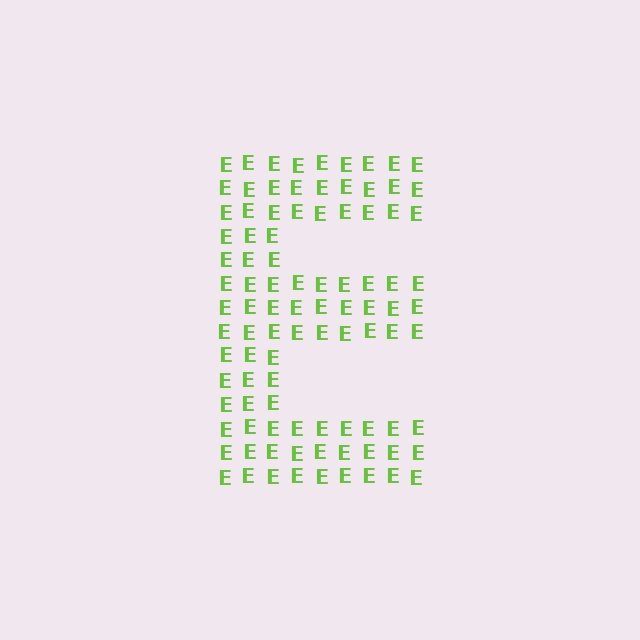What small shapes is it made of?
It is made of small letter E's.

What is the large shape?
The large shape is the letter E.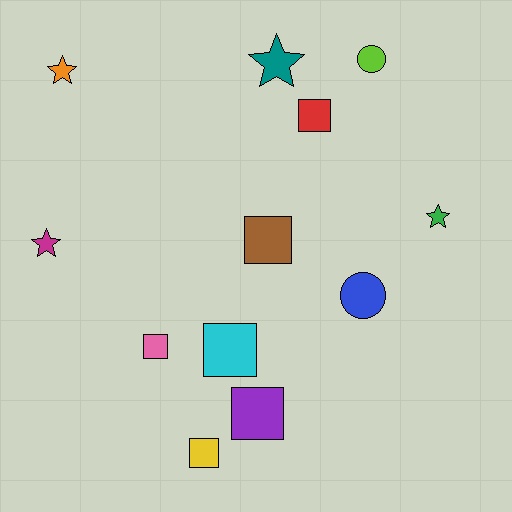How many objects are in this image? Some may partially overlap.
There are 12 objects.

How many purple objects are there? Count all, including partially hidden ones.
There is 1 purple object.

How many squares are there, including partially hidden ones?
There are 6 squares.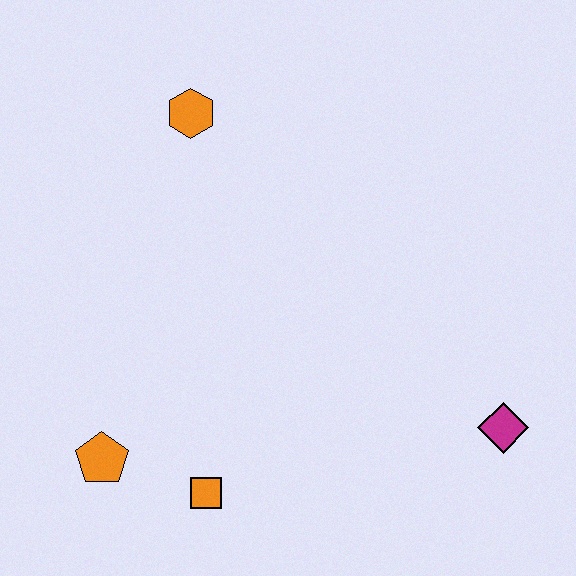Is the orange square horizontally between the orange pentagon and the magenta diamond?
Yes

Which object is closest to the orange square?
The orange pentagon is closest to the orange square.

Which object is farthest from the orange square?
The orange hexagon is farthest from the orange square.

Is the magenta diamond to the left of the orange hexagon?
No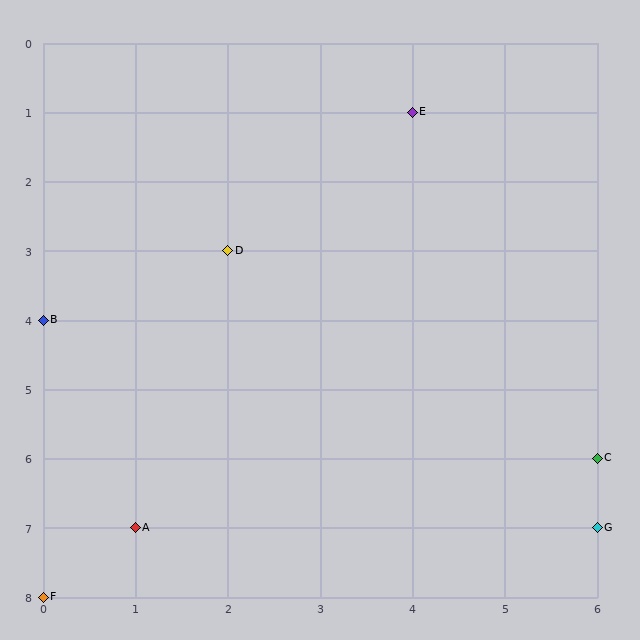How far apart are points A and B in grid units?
Points A and B are 1 column and 3 rows apart (about 3.2 grid units diagonally).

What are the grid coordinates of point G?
Point G is at grid coordinates (6, 7).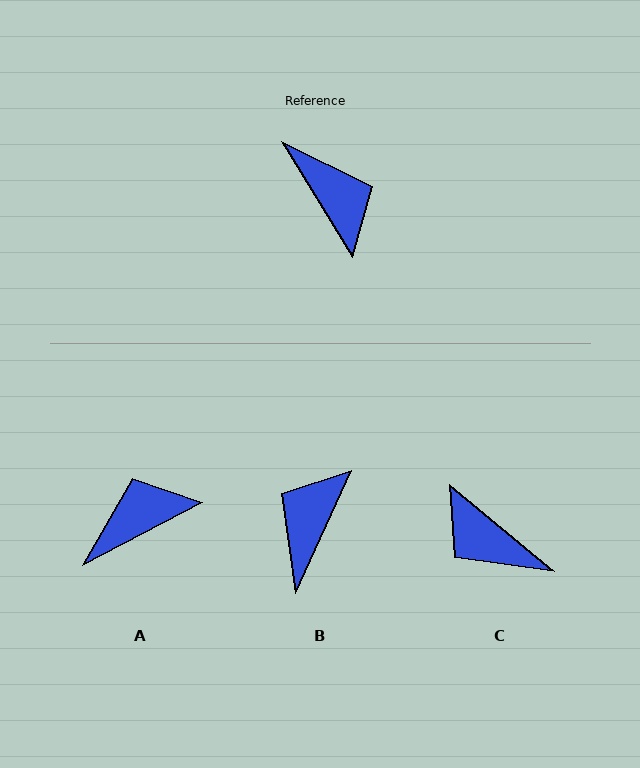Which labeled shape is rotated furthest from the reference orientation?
C, about 161 degrees away.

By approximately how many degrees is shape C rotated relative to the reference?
Approximately 161 degrees clockwise.